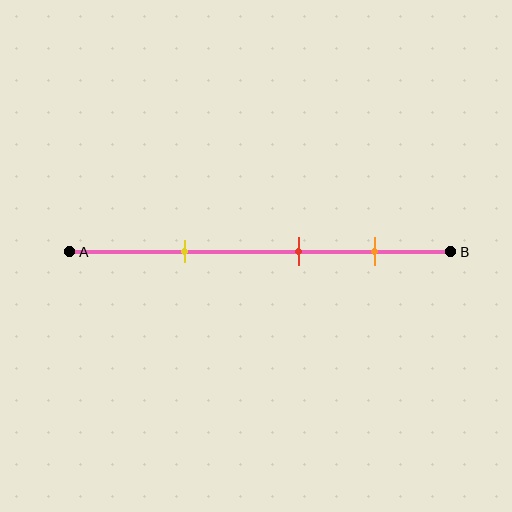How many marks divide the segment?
There are 3 marks dividing the segment.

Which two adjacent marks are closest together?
The red and orange marks are the closest adjacent pair.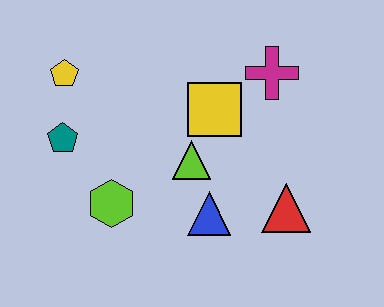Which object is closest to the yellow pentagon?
The teal pentagon is closest to the yellow pentagon.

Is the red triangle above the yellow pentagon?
No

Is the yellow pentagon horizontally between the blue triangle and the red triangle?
No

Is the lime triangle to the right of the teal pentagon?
Yes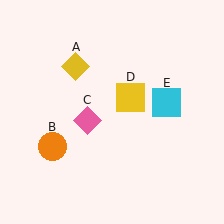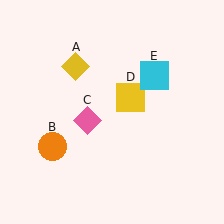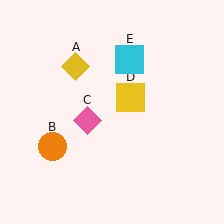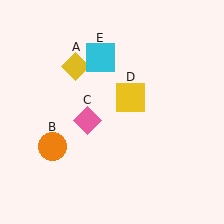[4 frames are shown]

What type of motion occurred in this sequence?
The cyan square (object E) rotated counterclockwise around the center of the scene.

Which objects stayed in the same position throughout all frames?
Yellow diamond (object A) and orange circle (object B) and pink diamond (object C) and yellow square (object D) remained stationary.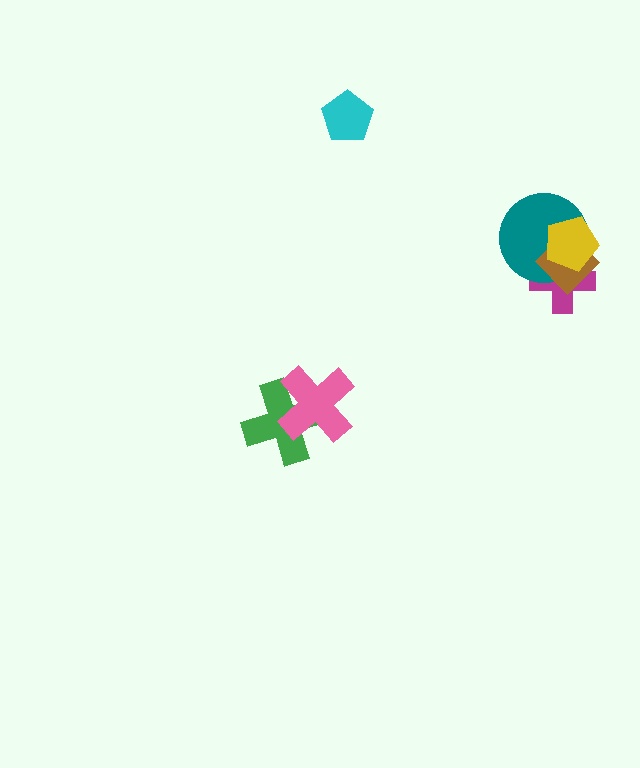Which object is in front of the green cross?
The pink cross is in front of the green cross.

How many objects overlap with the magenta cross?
3 objects overlap with the magenta cross.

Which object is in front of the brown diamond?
The yellow pentagon is in front of the brown diamond.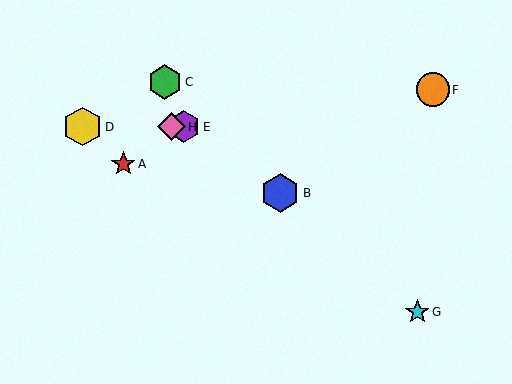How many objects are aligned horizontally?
3 objects (D, E, H) are aligned horizontally.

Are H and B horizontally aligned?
No, H is at y≈127 and B is at y≈193.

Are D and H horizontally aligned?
Yes, both are at y≈127.